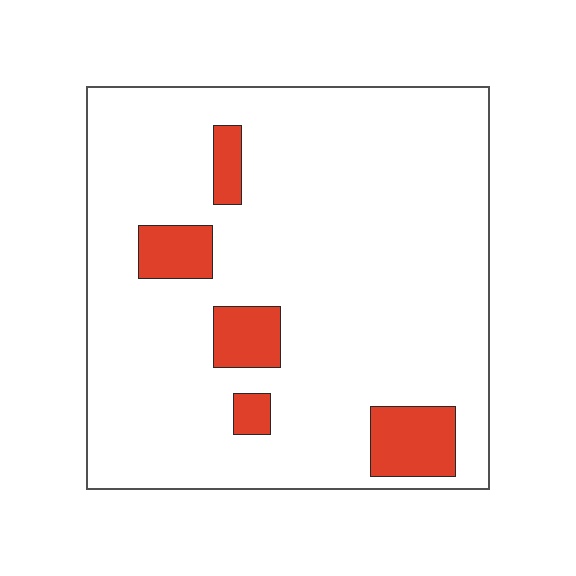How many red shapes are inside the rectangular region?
5.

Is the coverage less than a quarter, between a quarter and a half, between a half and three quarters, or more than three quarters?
Less than a quarter.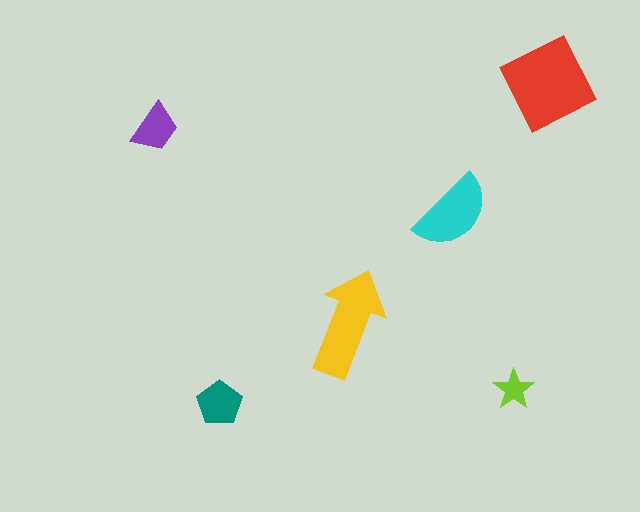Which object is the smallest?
The lime star.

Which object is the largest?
The red diamond.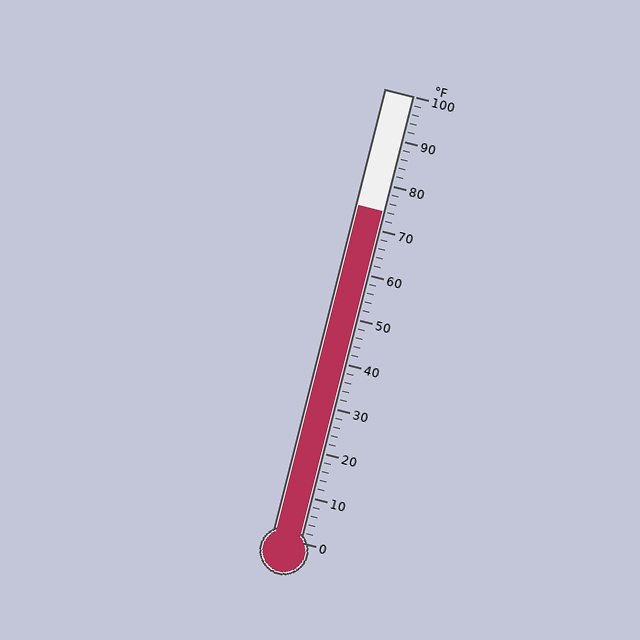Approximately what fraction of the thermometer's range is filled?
The thermometer is filled to approximately 75% of its range.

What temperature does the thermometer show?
The thermometer shows approximately 74°F.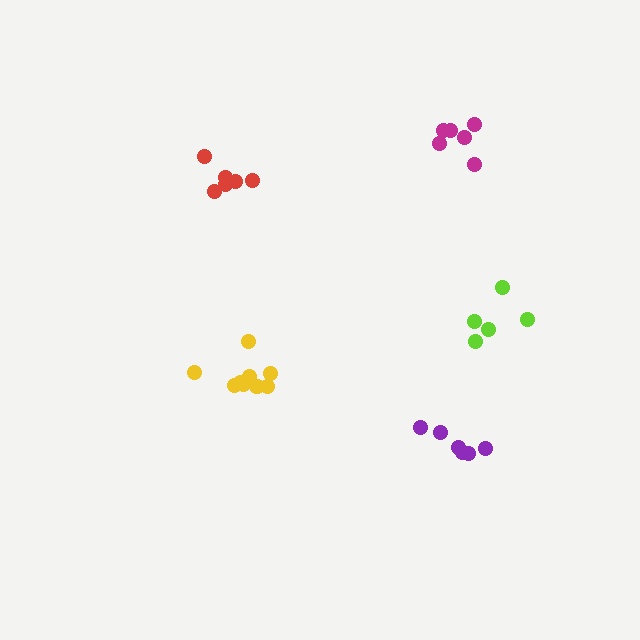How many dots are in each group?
Group 1: 6 dots, Group 2: 5 dots, Group 3: 6 dots, Group 4: 10 dots, Group 5: 6 dots (33 total).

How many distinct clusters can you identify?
There are 5 distinct clusters.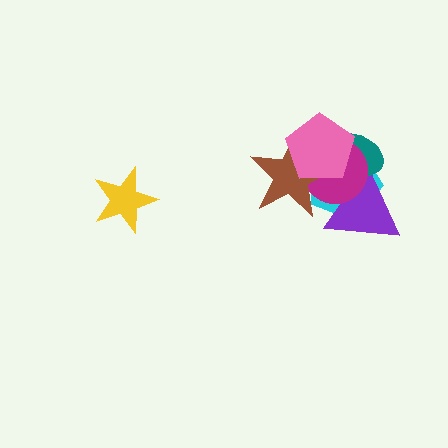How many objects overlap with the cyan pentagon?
5 objects overlap with the cyan pentagon.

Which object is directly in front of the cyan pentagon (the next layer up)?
The purple triangle is directly in front of the cyan pentagon.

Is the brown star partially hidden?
Yes, it is partially covered by another shape.